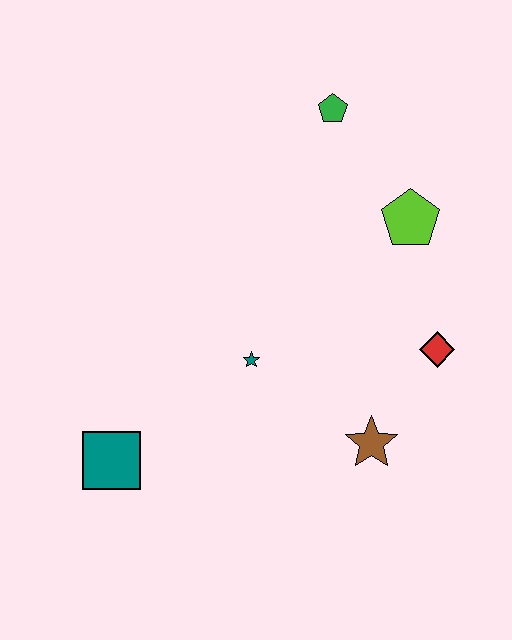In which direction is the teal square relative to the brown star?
The teal square is to the left of the brown star.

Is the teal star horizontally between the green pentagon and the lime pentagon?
No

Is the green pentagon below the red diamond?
No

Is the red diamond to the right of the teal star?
Yes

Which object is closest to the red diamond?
The brown star is closest to the red diamond.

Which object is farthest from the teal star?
The green pentagon is farthest from the teal star.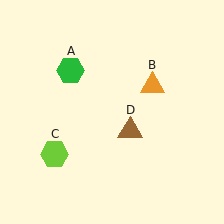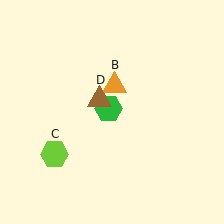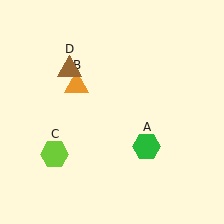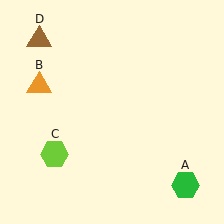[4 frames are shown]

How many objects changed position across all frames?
3 objects changed position: green hexagon (object A), orange triangle (object B), brown triangle (object D).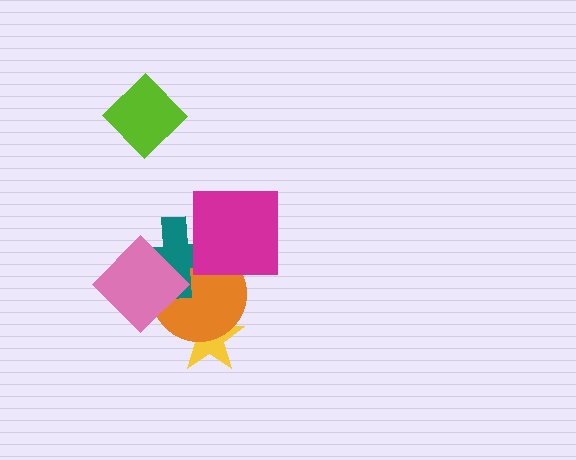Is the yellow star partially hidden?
Yes, it is partially covered by another shape.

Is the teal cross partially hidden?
Yes, it is partially covered by another shape.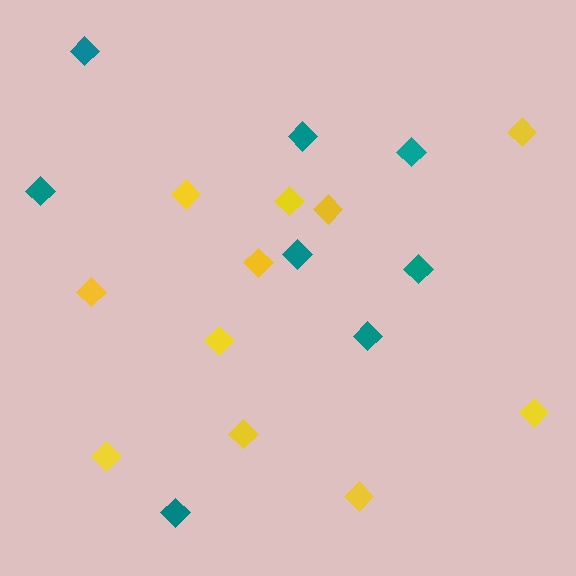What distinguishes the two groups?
There are 2 groups: one group of teal diamonds (8) and one group of yellow diamonds (11).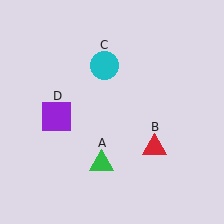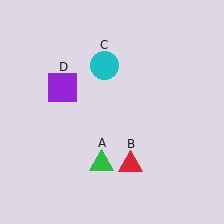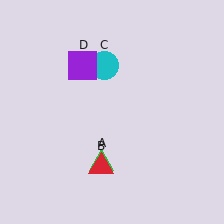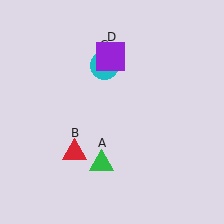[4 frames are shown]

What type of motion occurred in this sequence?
The red triangle (object B), purple square (object D) rotated clockwise around the center of the scene.